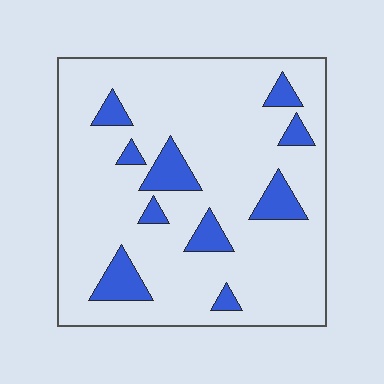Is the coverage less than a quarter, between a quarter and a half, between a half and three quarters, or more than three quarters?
Less than a quarter.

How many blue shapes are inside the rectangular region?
10.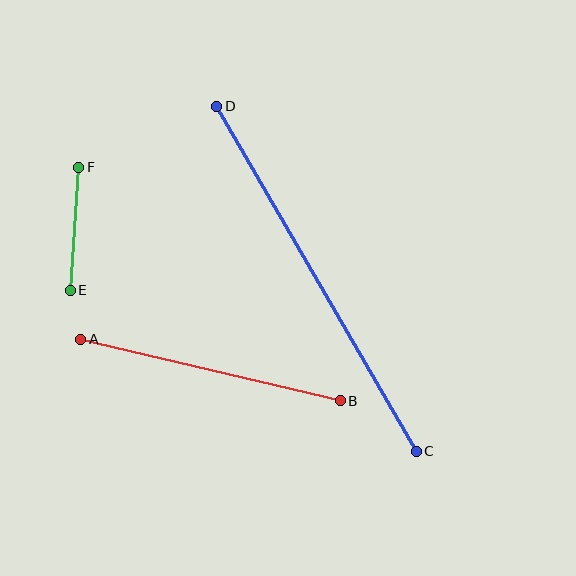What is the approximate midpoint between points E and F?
The midpoint is at approximately (74, 229) pixels.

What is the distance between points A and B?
The distance is approximately 267 pixels.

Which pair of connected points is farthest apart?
Points C and D are farthest apart.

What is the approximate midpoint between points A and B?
The midpoint is at approximately (211, 370) pixels.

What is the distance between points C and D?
The distance is approximately 398 pixels.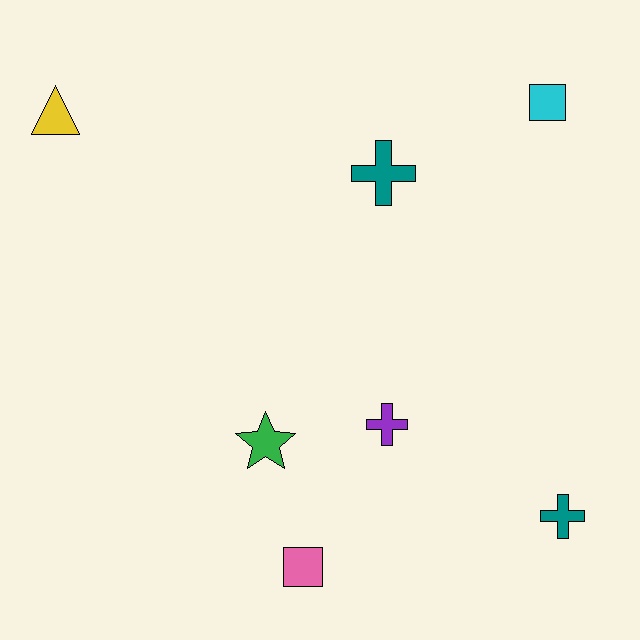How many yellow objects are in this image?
There is 1 yellow object.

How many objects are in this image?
There are 7 objects.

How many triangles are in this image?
There is 1 triangle.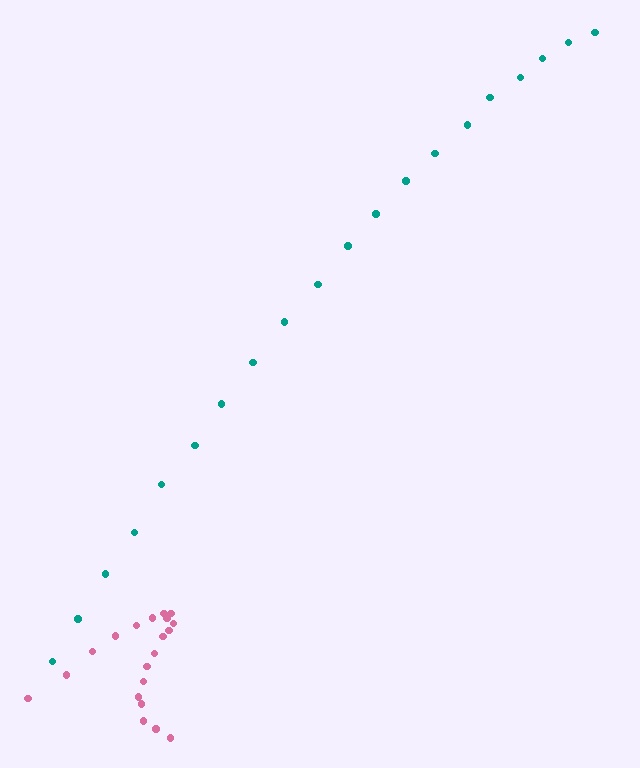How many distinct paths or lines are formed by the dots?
There are 2 distinct paths.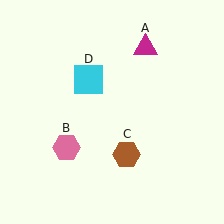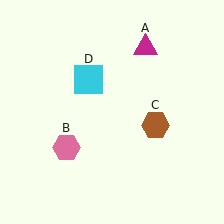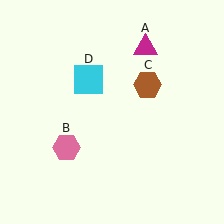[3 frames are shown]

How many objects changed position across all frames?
1 object changed position: brown hexagon (object C).